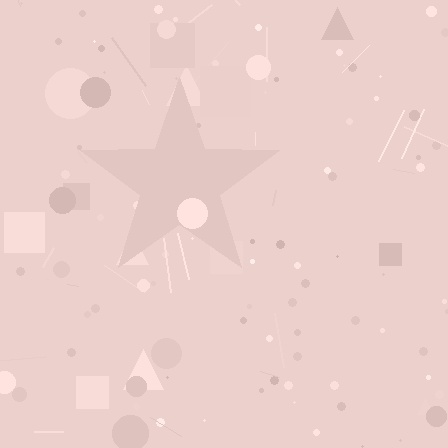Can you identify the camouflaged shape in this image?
The camouflaged shape is a star.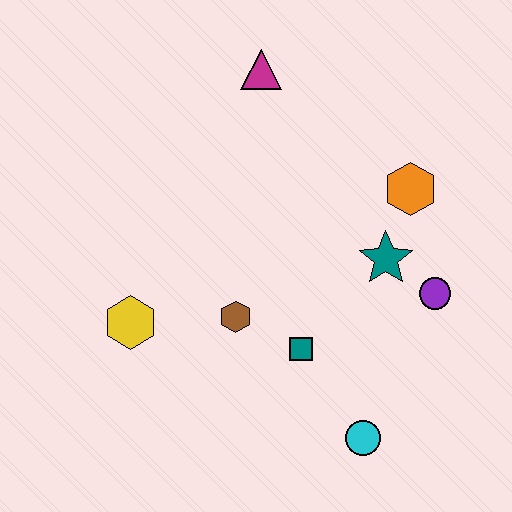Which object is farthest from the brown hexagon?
The magenta triangle is farthest from the brown hexagon.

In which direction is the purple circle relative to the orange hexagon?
The purple circle is below the orange hexagon.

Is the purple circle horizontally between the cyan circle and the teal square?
No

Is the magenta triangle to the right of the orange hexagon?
No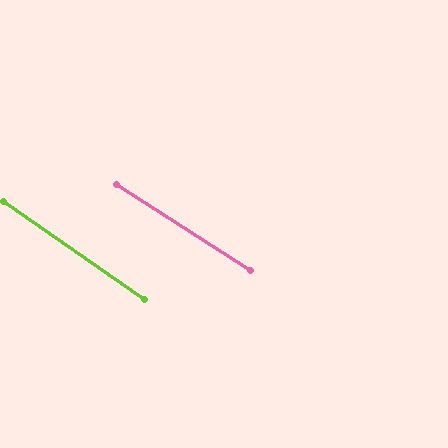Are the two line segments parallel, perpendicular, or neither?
Parallel — their directions differ by only 2.0°.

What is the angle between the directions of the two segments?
Approximately 2 degrees.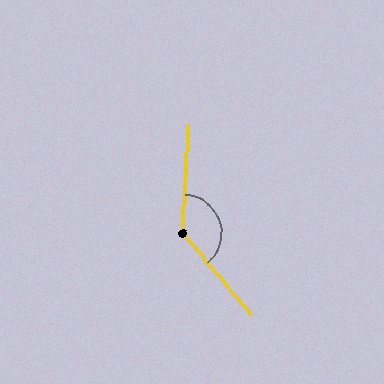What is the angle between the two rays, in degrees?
Approximately 137 degrees.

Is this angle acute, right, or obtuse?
It is obtuse.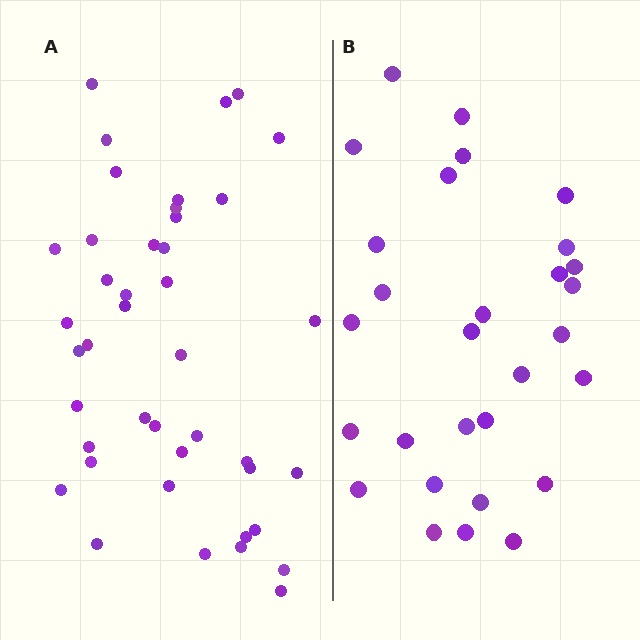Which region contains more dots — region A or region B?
Region A (the left region) has more dots.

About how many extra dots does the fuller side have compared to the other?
Region A has approximately 15 more dots than region B.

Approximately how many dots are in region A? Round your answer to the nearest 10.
About 40 dots. (The exact count is 42, which rounds to 40.)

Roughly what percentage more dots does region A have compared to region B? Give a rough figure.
About 45% more.